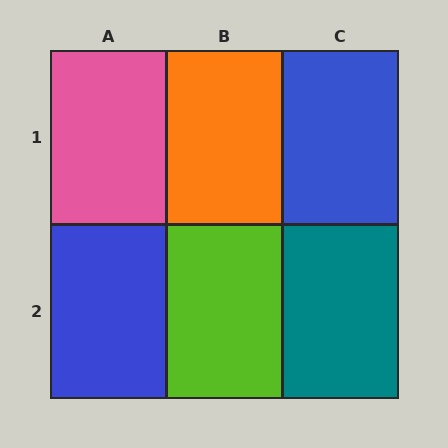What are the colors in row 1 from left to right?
Pink, orange, blue.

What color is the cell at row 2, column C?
Teal.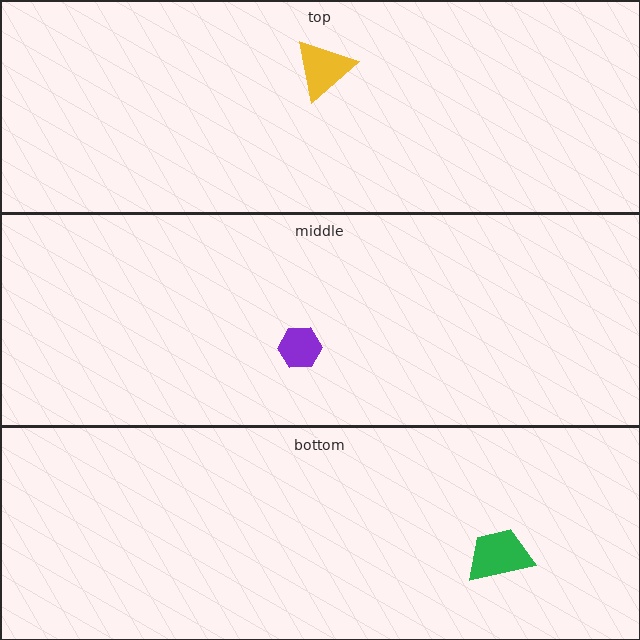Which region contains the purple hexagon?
The middle region.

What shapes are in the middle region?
The purple hexagon.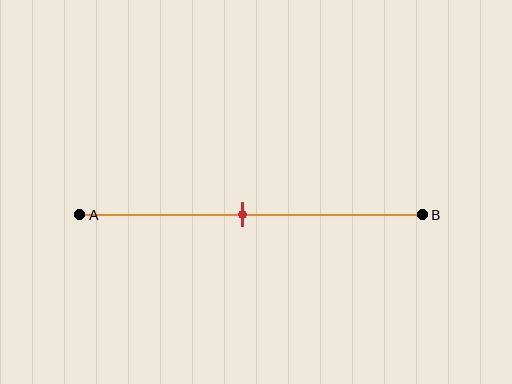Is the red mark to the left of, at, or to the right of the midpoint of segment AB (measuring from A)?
The red mark is approximately at the midpoint of segment AB.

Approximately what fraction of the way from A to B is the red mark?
The red mark is approximately 45% of the way from A to B.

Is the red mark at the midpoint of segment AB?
Yes, the mark is approximately at the midpoint.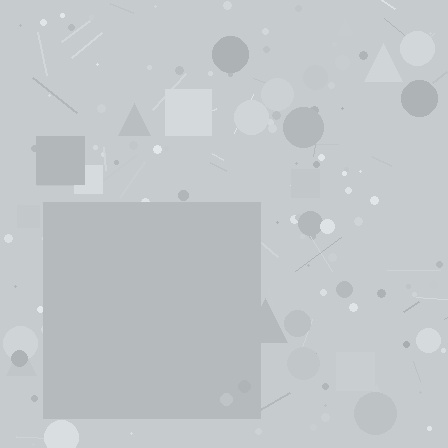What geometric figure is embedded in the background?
A square is embedded in the background.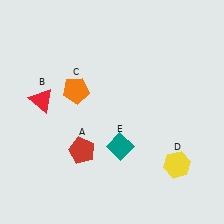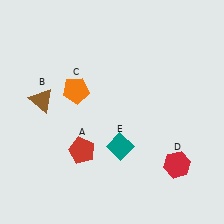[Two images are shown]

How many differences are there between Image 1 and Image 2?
There are 2 differences between the two images.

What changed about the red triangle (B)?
In Image 1, B is red. In Image 2, it changed to brown.